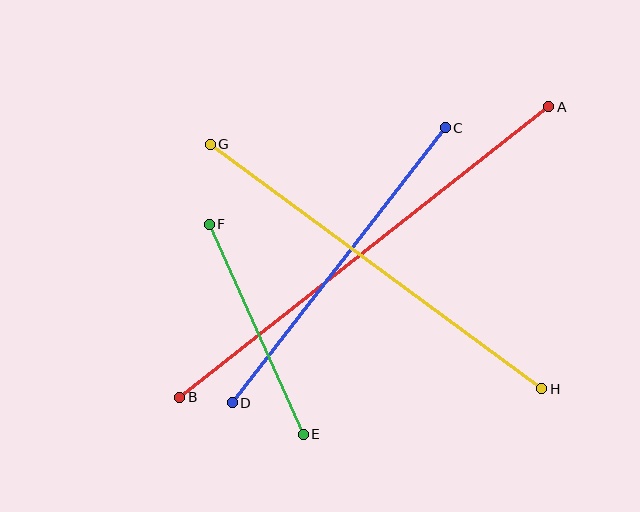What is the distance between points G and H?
The distance is approximately 412 pixels.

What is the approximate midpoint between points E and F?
The midpoint is at approximately (256, 329) pixels.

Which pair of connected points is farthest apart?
Points A and B are farthest apart.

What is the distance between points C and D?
The distance is approximately 348 pixels.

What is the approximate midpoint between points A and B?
The midpoint is at approximately (364, 252) pixels.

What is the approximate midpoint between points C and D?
The midpoint is at approximately (339, 265) pixels.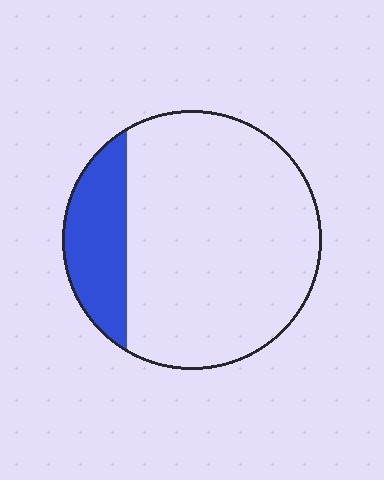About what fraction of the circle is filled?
About one fifth (1/5).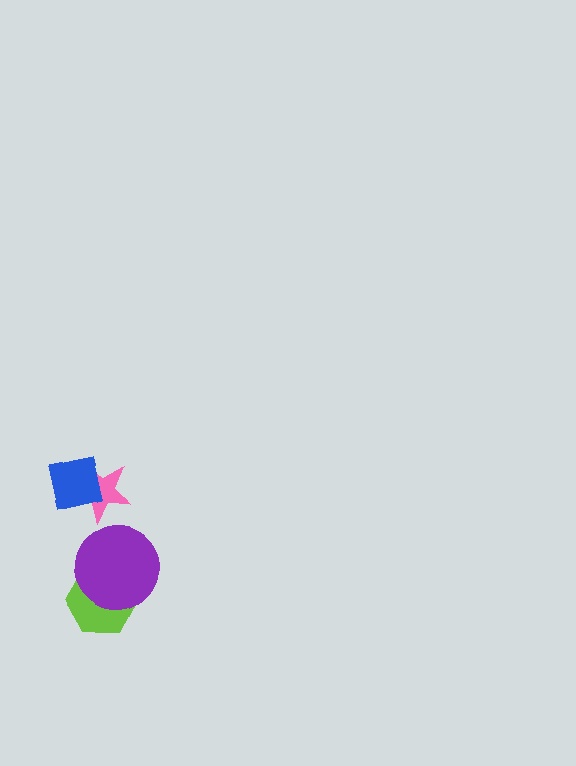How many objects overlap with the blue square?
1 object overlaps with the blue square.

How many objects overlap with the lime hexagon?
1 object overlaps with the lime hexagon.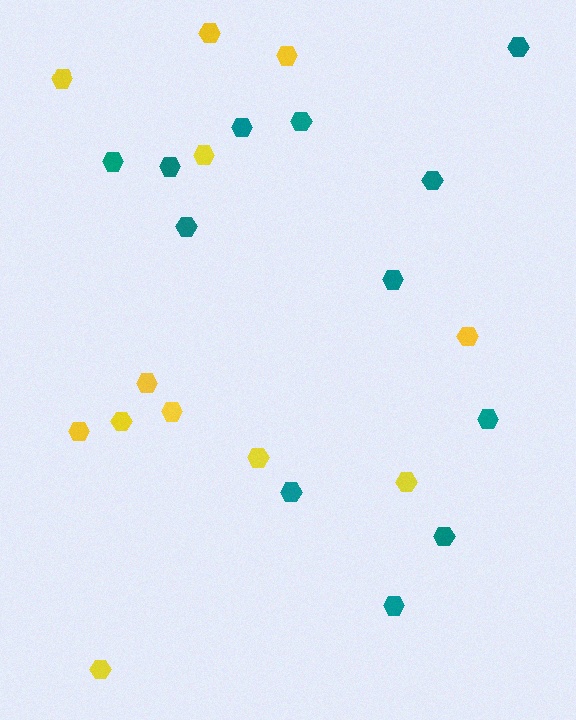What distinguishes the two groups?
There are 2 groups: one group of yellow hexagons (12) and one group of teal hexagons (12).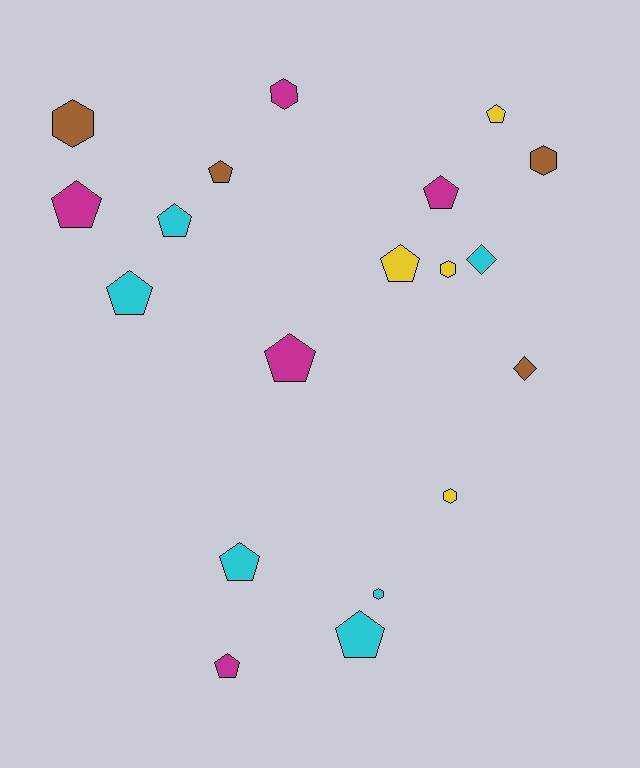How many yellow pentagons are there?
There are 2 yellow pentagons.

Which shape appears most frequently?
Pentagon, with 11 objects.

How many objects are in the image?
There are 19 objects.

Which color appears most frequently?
Cyan, with 6 objects.